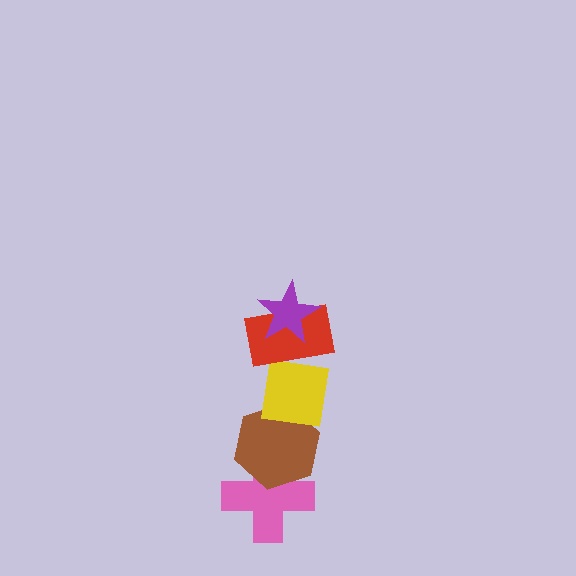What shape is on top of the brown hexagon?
The yellow square is on top of the brown hexagon.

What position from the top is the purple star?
The purple star is 1st from the top.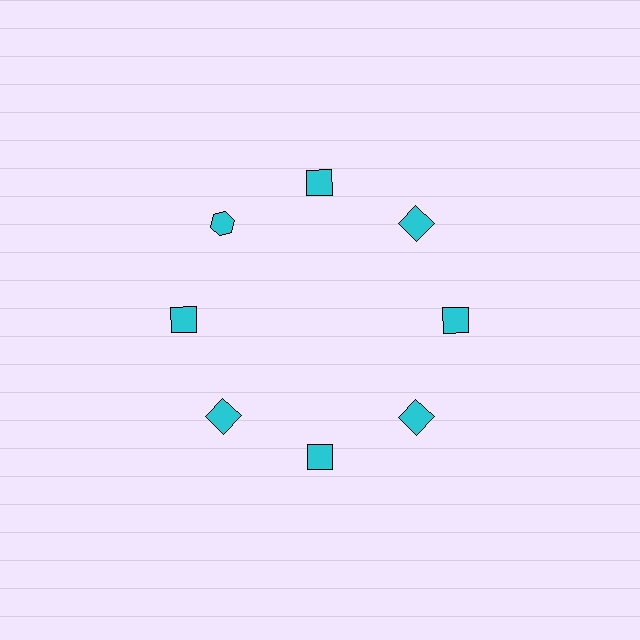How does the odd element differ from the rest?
It has a different shape: hexagon instead of square.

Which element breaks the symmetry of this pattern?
The cyan hexagon at roughly the 10 o'clock position breaks the symmetry. All other shapes are cyan squares.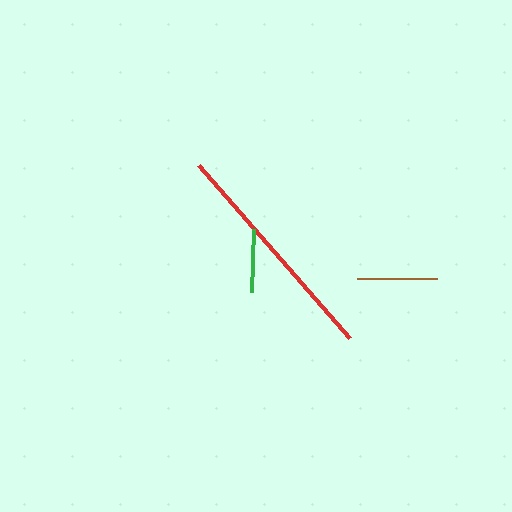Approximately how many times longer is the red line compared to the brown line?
The red line is approximately 2.9 times the length of the brown line.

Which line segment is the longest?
The red line is the longest at approximately 230 pixels.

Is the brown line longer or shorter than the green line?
The brown line is longer than the green line.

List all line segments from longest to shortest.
From longest to shortest: red, brown, green.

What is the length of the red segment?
The red segment is approximately 230 pixels long.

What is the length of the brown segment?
The brown segment is approximately 80 pixels long.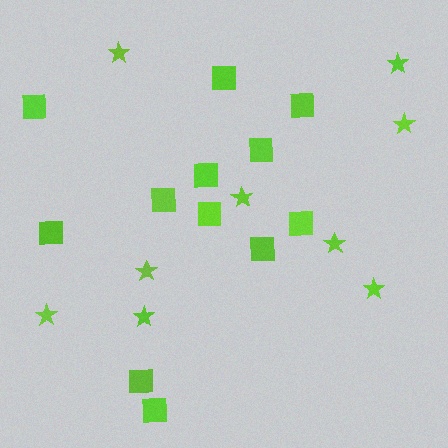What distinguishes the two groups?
There are 2 groups: one group of stars (9) and one group of squares (12).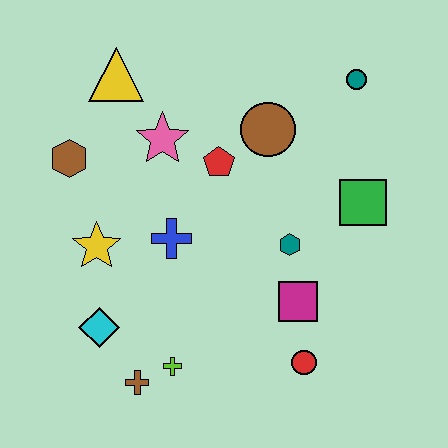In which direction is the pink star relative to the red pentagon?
The pink star is to the left of the red pentagon.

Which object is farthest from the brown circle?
The brown cross is farthest from the brown circle.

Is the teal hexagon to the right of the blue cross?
Yes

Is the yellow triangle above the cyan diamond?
Yes